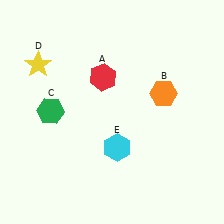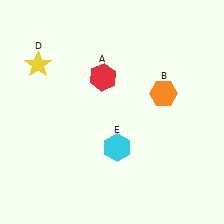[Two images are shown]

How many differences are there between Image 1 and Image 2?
There is 1 difference between the two images.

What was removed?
The green hexagon (C) was removed in Image 2.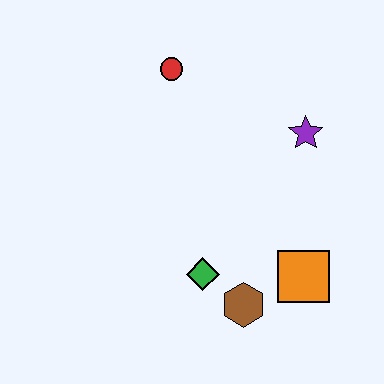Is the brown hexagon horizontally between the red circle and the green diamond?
No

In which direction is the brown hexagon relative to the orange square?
The brown hexagon is to the left of the orange square.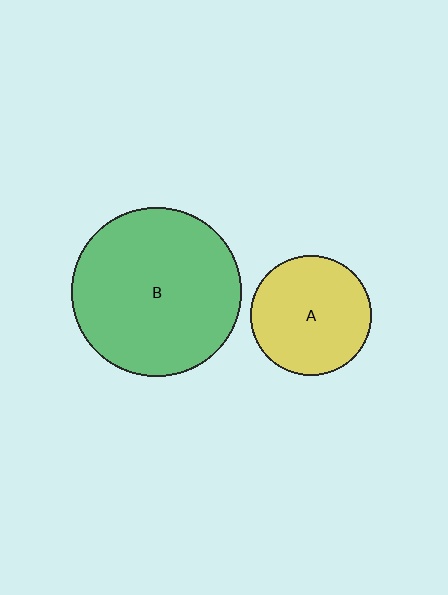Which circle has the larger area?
Circle B (green).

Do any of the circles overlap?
No, none of the circles overlap.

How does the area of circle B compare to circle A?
Approximately 2.0 times.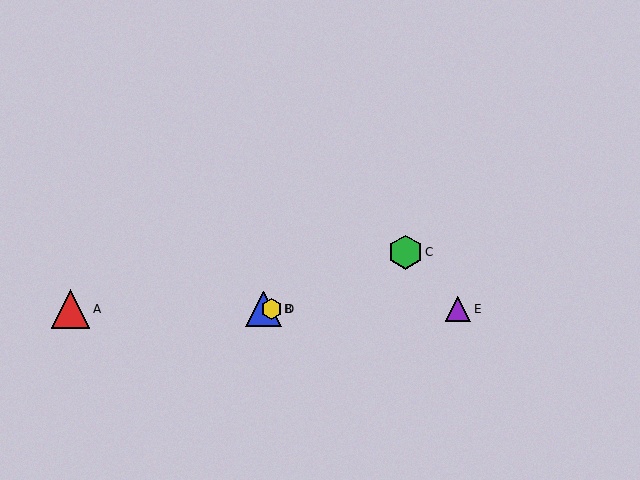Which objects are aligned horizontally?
Objects A, B, D, E are aligned horizontally.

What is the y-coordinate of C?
Object C is at y≈252.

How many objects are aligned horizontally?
4 objects (A, B, D, E) are aligned horizontally.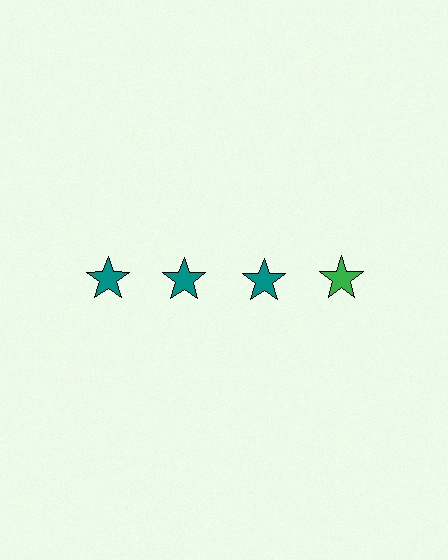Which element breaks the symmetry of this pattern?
The green star in the top row, second from right column breaks the symmetry. All other shapes are teal stars.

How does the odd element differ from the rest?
It has a different color: green instead of teal.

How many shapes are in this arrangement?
There are 4 shapes arranged in a grid pattern.